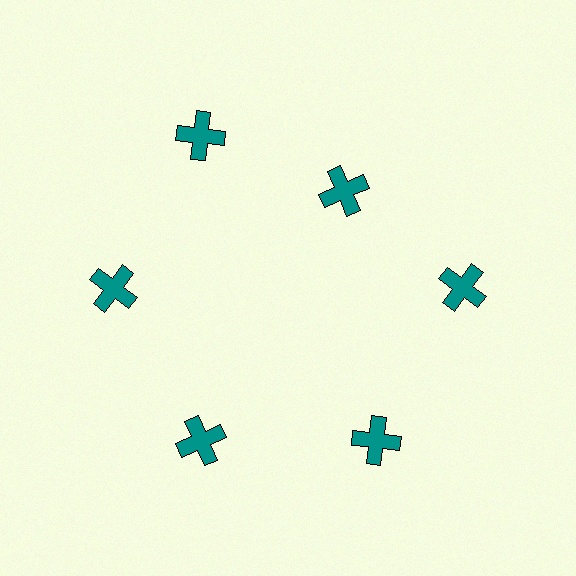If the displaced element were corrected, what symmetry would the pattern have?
It would have 6-fold rotational symmetry — the pattern would map onto itself every 60 degrees.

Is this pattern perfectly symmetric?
No. The 6 teal crosses are arranged in a ring, but one element near the 1 o'clock position is pulled inward toward the center, breaking the 6-fold rotational symmetry.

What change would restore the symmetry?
The symmetry would be restored by moving it outward, back onto the ring so that all 6 crosses sit at equal angles and equal distance from the center.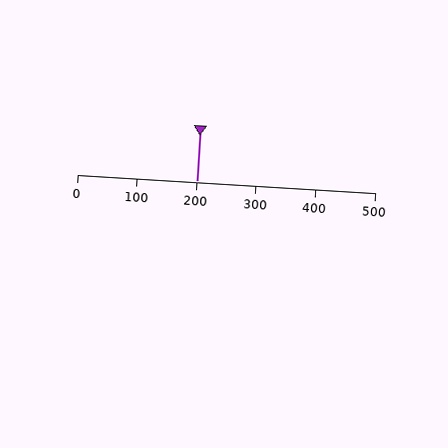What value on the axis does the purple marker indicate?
The marker indicates approximately 200.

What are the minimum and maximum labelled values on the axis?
The axis runs from 0 to 500.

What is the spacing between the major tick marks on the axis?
The major ticks are spaced 100 apart.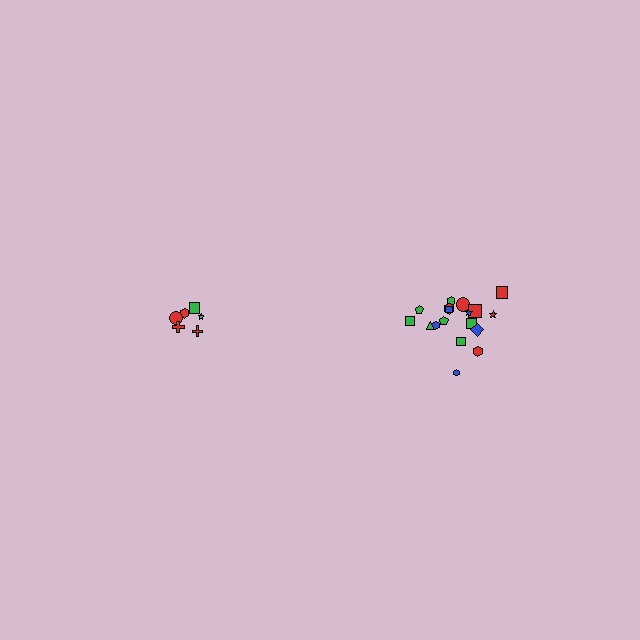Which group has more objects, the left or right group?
The right group.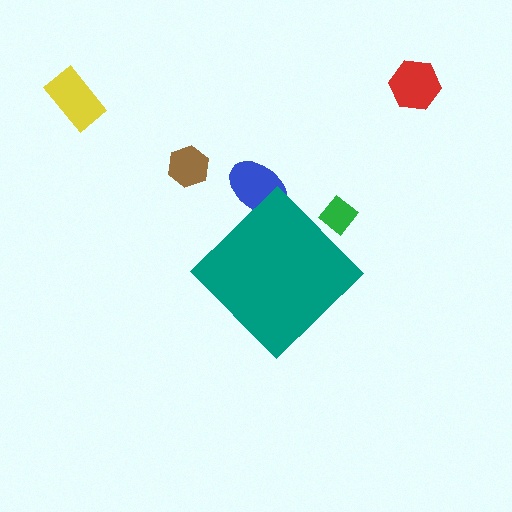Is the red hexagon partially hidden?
No, the red hexagon is fully visible.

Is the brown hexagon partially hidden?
No, the brown hexagon is fully visible.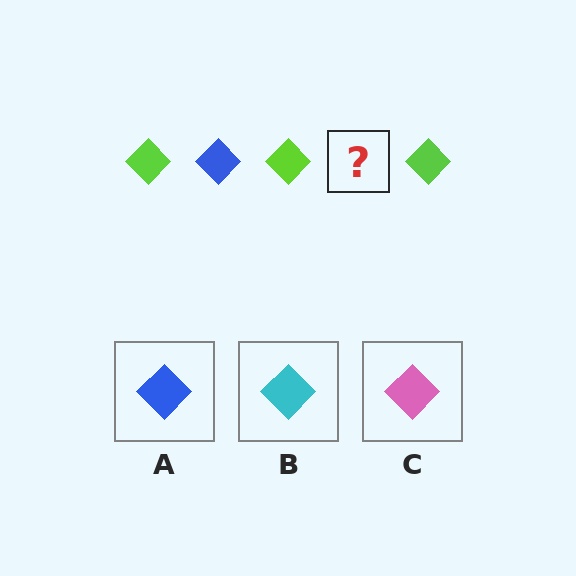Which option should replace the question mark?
Option A.